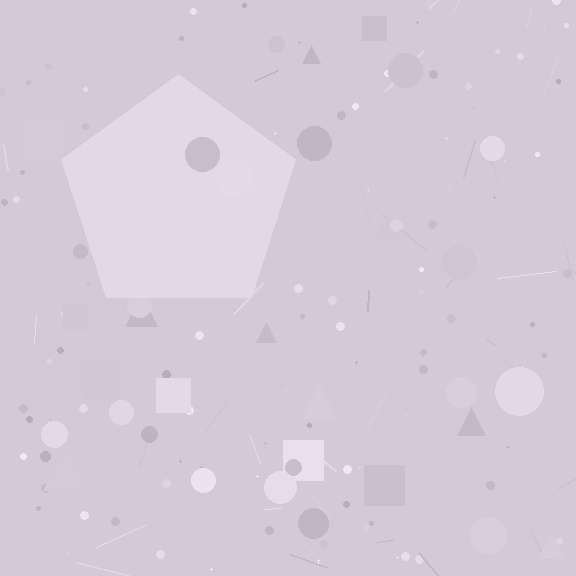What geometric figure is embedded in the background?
A pentagon is embedded in the background.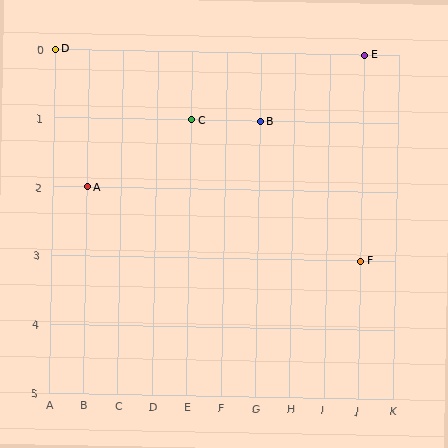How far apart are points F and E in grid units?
Points F and E are 3 rows apart.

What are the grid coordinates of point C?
Point C is at grid coordinates (E, 1).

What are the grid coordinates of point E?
Point E is at grid coordinates (J, 0).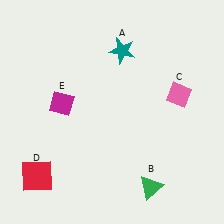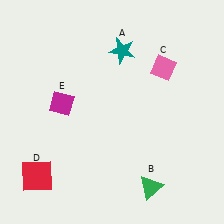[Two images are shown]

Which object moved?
The pink diamond (C) moved up.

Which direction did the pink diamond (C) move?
The pink diamond (C) moved up.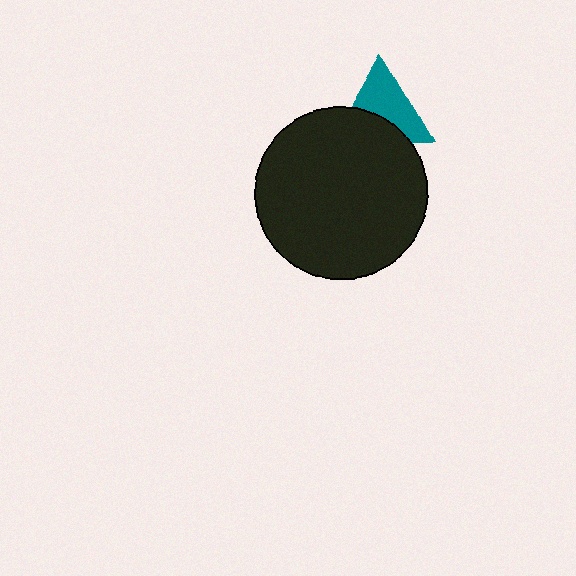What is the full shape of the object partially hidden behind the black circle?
The partially hidden object is a teal triangle.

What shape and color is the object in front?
The object in front is a black circle.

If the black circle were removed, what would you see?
You would see the complete teal triangle.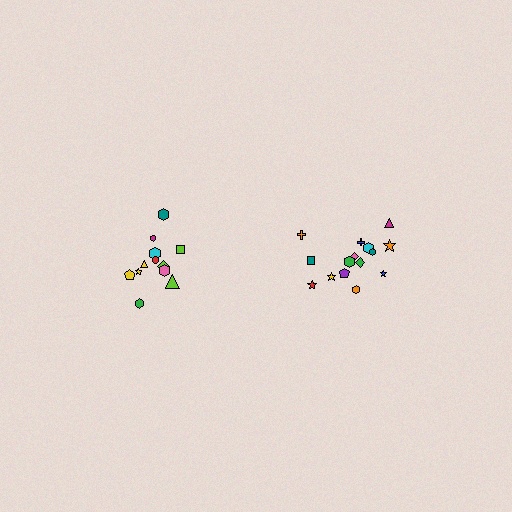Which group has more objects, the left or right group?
The right group.